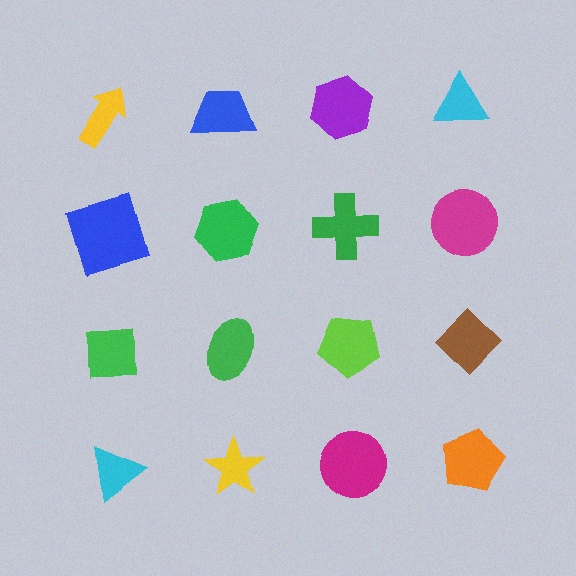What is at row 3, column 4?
A brown diamond.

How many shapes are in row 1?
4 shapes.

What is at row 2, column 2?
A green hexagon.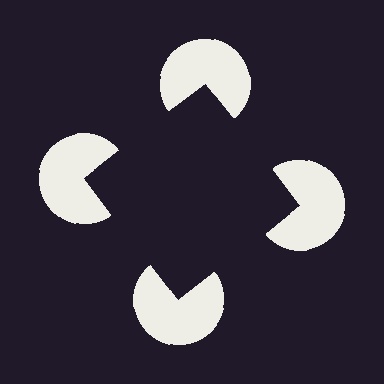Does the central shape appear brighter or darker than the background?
It typically appears slightly darker than the background, even though no actual brightness change is drawn.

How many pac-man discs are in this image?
There are 4 — one at each vertex of the illusory square.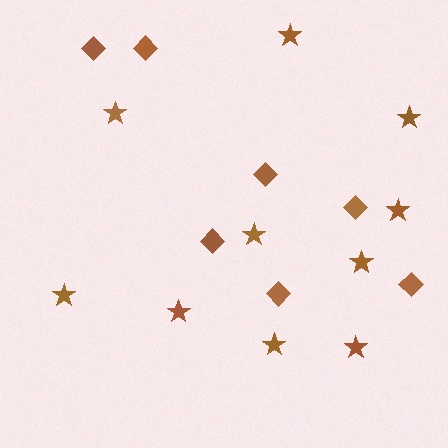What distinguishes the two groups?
There are 2 groups: one group of diamonds (7) and one group of stars (10).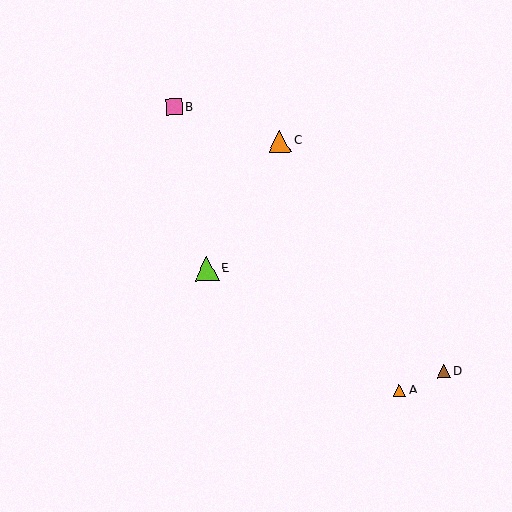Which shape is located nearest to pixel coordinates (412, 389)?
The orange triangle (labeled A) at (399, 390) is nearest to that location.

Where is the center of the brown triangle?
The center of the brown triangle is at (444, 372).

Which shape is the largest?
The lime triangle (labeled E) is the largest.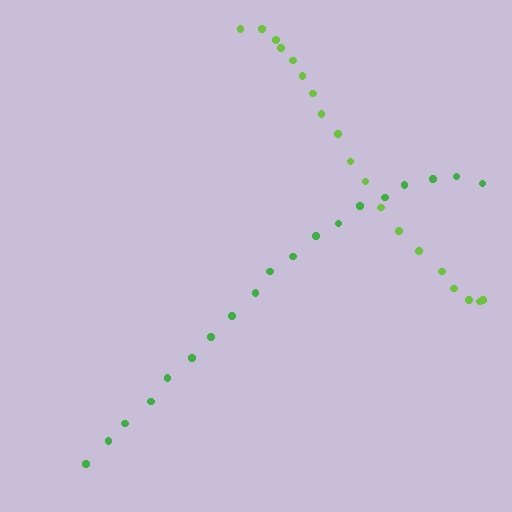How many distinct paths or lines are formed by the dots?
There are 2 distinct paths.